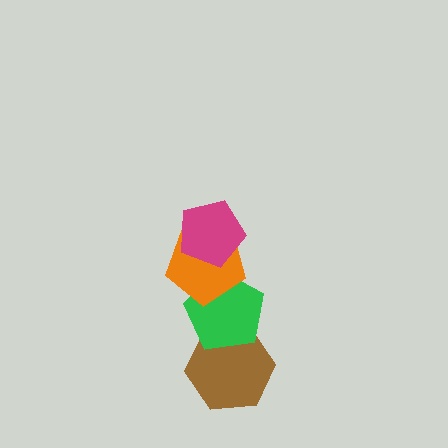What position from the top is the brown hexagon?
The brown hexagon is 4th from the top.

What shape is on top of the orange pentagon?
The magenta pentagon is on top of the orange pentagon.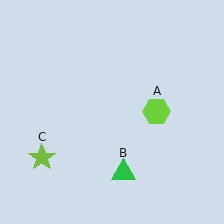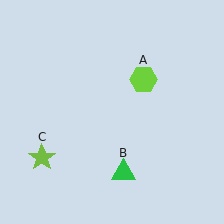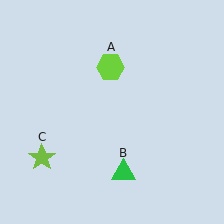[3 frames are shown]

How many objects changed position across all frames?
1 object changed position: lime hexagon (object A).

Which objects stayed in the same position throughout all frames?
Green triangle (object B) and lime star (object C) remained stationary.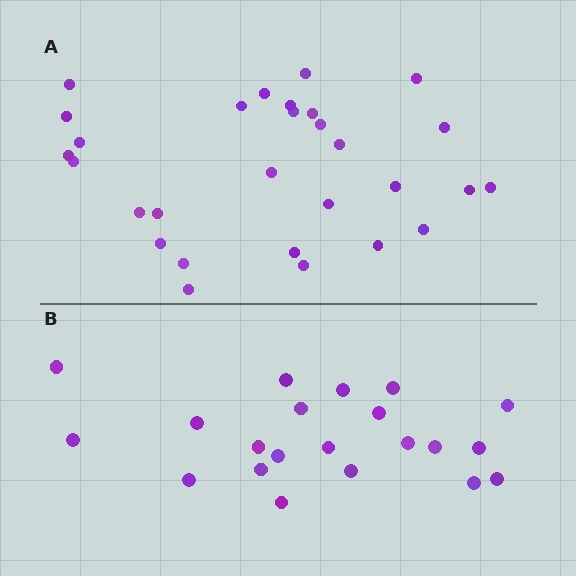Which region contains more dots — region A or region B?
Region A (the top region) has more dots.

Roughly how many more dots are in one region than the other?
Region A has roughly 8 or so more dots than region B.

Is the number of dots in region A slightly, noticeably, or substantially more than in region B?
Region A has noticeably more, but not dramatically so. The ratio is roughly 1.4 to 1.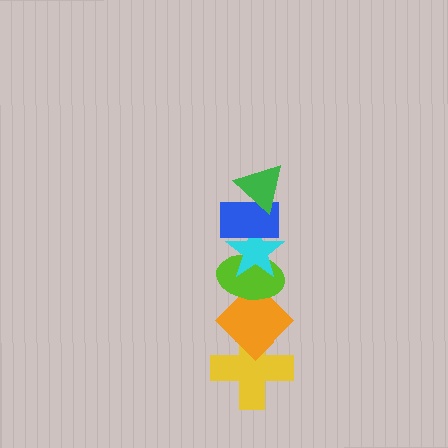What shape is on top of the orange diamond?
The lime ellipse is on top of the orange diamond.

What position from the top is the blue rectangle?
The blue rectangle is 2nd from the top.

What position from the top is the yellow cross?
The yellow cross is 6th from the top.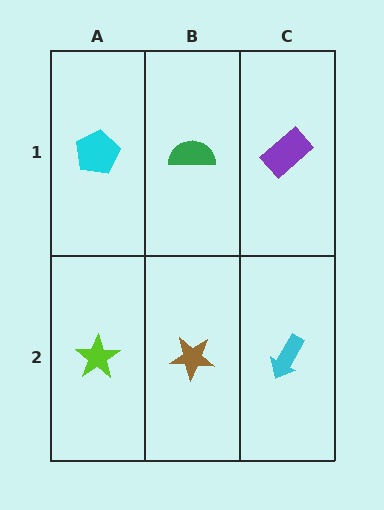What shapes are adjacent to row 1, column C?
A cyan arrow (row 2, column C), a green semicircle (row 1, column B).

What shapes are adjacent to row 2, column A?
A cyan pentagon (row 1, column A), a brown star (row 2, column B).